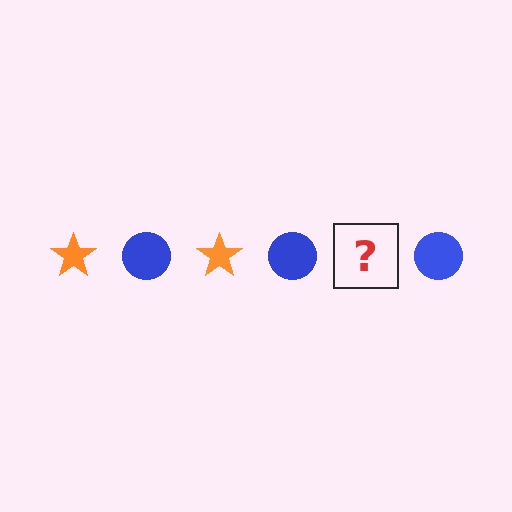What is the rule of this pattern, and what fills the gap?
The rule is that the pattern alternates between orange star and blue circle. The gap should be filled with an orange star.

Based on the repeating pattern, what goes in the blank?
The blank should be an orange star.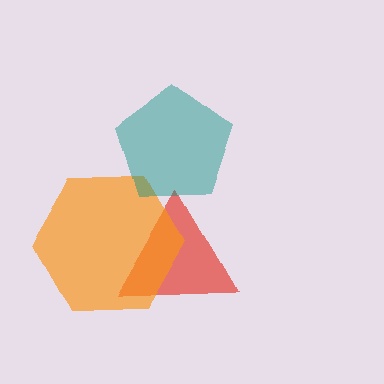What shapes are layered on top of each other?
The layered shapes are: a red triangle, an orange hexagon, a teal pentagon.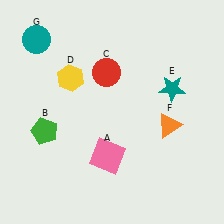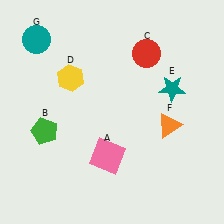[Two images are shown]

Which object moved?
The red circle (C) moved right.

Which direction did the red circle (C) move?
The red circle (C) moved right.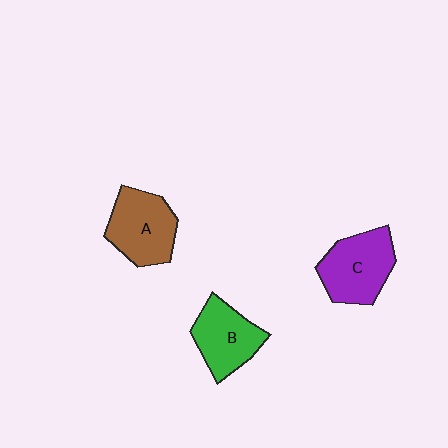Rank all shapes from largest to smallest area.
From largest to smallest: C (purple), A (brown), B (green).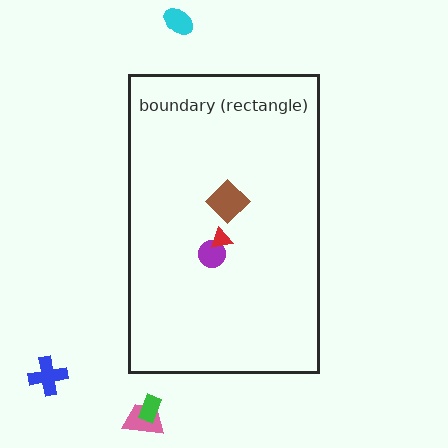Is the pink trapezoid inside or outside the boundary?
Outside.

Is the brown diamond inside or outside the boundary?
Inside.